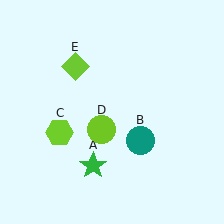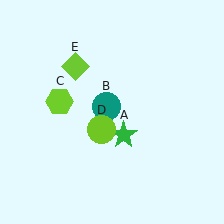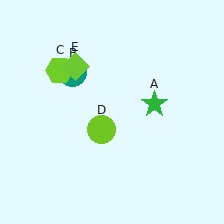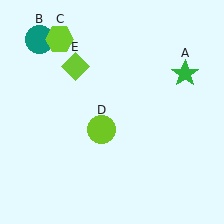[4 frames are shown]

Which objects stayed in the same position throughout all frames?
Lime circle (object D) and lime diamond (object E) remained stationary.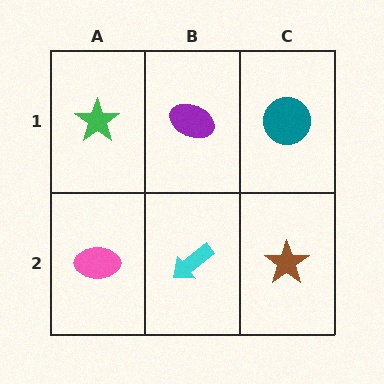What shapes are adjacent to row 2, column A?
A green star (row 1, column A), a cyan arrow (row 2, column B).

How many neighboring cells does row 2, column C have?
2.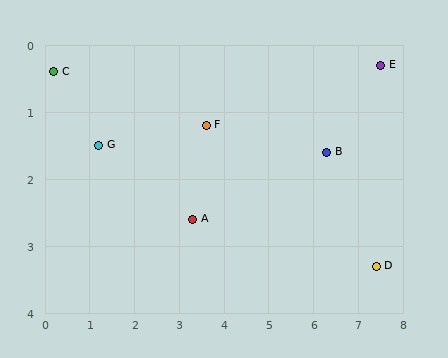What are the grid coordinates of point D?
Point D is at approximately (7.4, 3.3).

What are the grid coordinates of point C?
Point C is at approximately (0.2, 0.4).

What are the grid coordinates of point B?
Point B is at approximately (6.3, 1.6).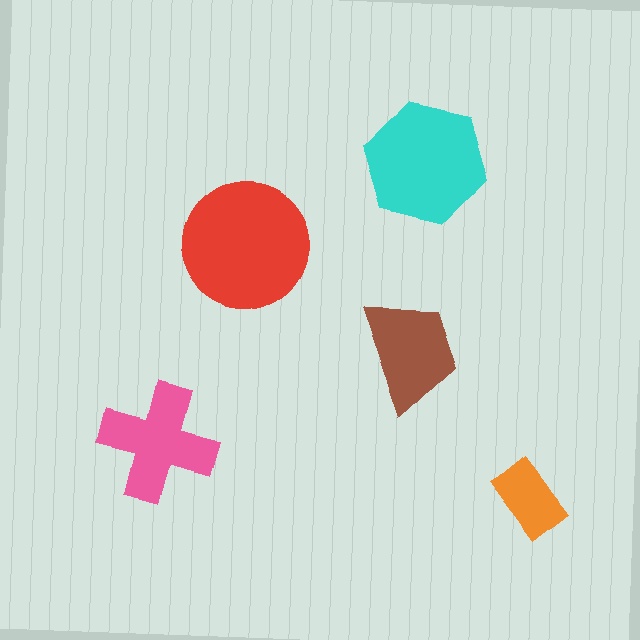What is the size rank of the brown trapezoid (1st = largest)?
4th.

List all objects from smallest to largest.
The orange rectangle, the brown trapezoid, the pink cross, the cyan hexagon, the red circle.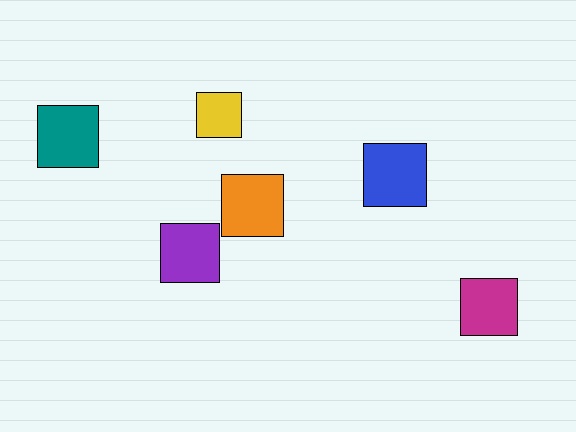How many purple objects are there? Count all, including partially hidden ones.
There is 1 purple object.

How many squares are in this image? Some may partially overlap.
There are 6 squares.